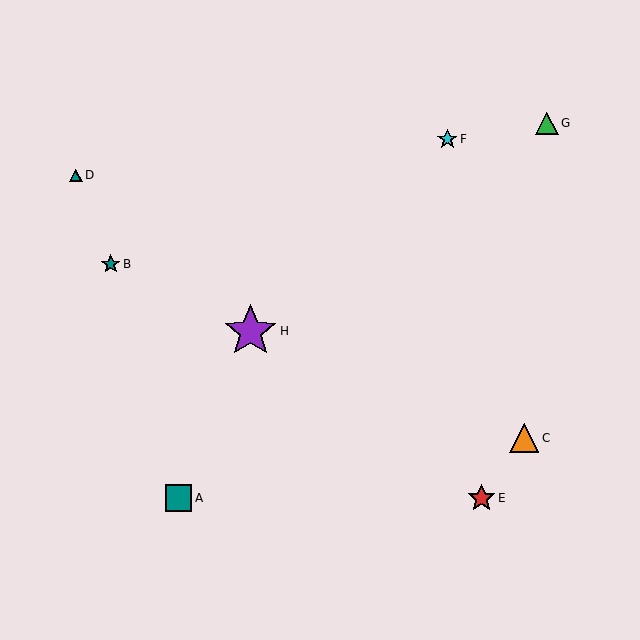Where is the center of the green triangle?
The center of the green triangle is at (547, 123).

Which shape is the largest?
The purple star (labeled H) is the largest.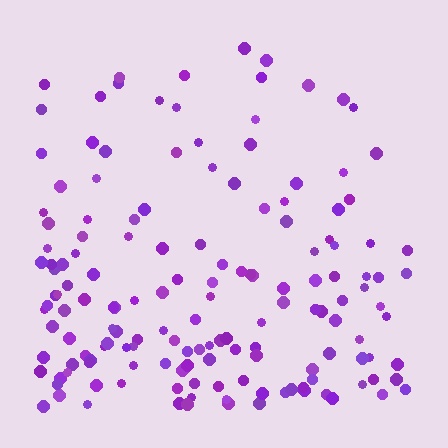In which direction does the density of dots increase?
From top to bottom, with the bottom side densest.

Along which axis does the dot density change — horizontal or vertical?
Vertical.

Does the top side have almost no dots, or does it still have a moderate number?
Still a moderate number, just noticeably fewer than the bottom.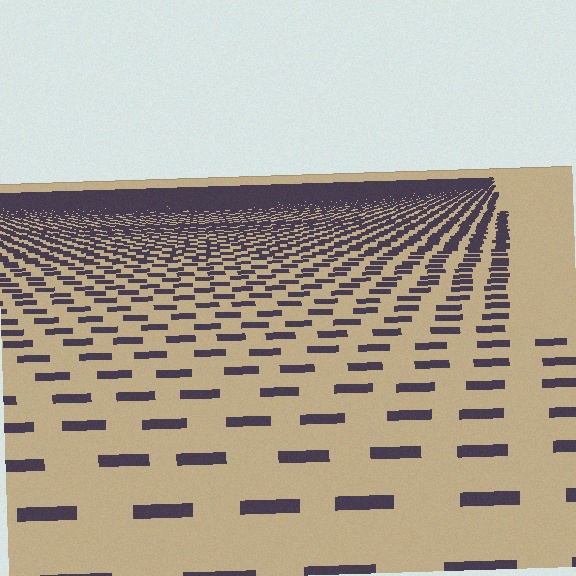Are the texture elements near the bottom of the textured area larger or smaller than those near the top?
Larger. Near the bottom, elements are closer to the viewer and appear at a bigger on-screen size.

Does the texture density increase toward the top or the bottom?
Density increases toward the top.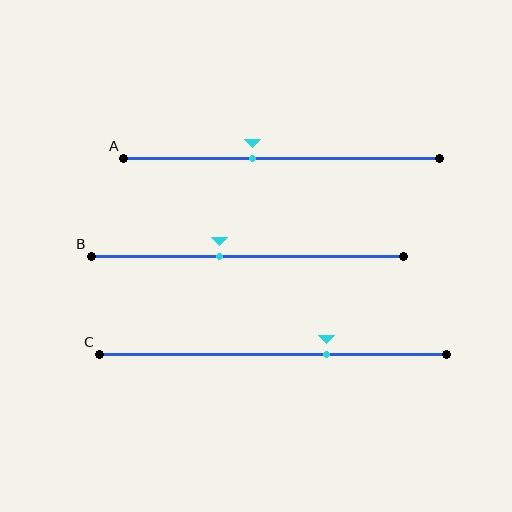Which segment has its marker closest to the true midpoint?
Segment B has its marker closest to the true midpoint.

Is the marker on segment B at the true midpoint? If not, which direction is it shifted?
No, the marker on segment B is shifted to the left by about 9% of the segment length.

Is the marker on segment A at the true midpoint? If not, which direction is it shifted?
No, the marker on segment A is shifted to the left by about 9% of the segment length.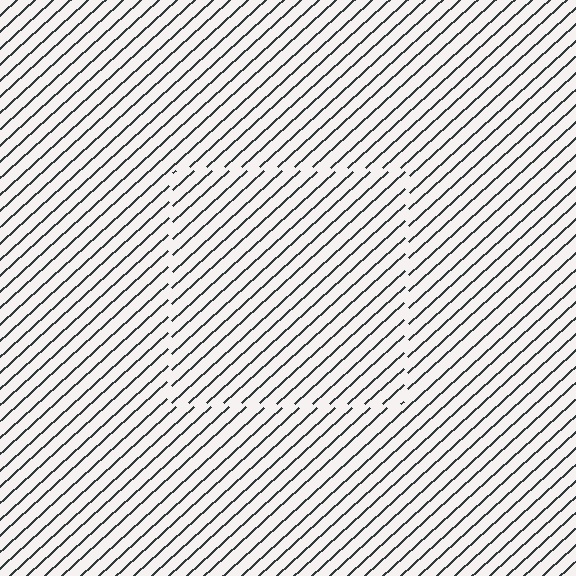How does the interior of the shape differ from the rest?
The interior of the shape contains the same grating, shifted by half a period — the contour is defined by the phase discontinuity where line-ends from the inner and outer gratings abut.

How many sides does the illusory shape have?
4 sides — the line-ends trace a square.